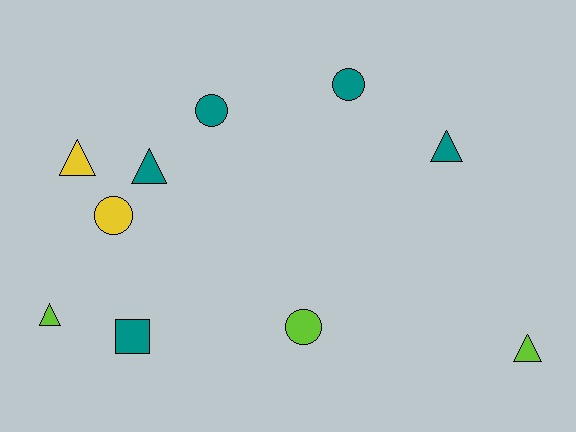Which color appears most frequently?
Teal, with 5 objects.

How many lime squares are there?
There are no lime squares.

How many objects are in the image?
There are 10 objects.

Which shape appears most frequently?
Triangle, with 5 objects.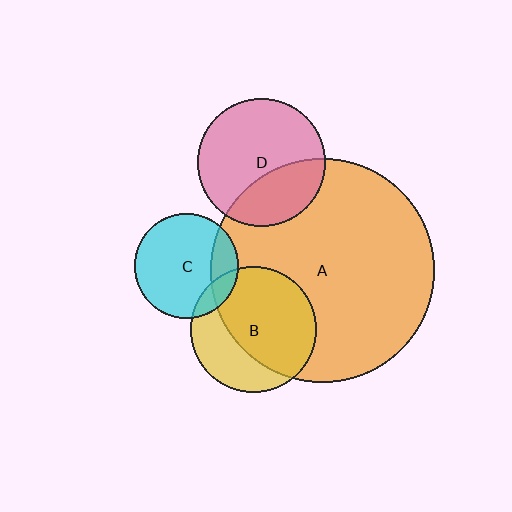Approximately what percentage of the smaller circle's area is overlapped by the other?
Approximately 35%.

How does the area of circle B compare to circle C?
Approximately 1.5 times.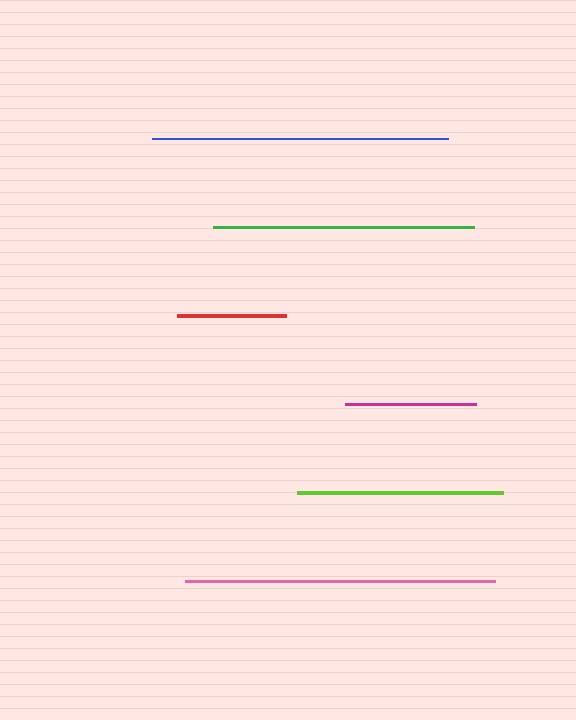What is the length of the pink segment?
The pink segment is approximately 310 pixels long.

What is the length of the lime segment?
The lime segment is approximately 206 pixels long.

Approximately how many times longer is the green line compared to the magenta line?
The green line is approximately 2.0 times the length of the magenta line.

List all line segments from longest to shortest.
From longest to shortest: pink, blue, green, lime, magenta, red.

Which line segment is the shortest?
The red line is the shortest at approximately 109 pixels.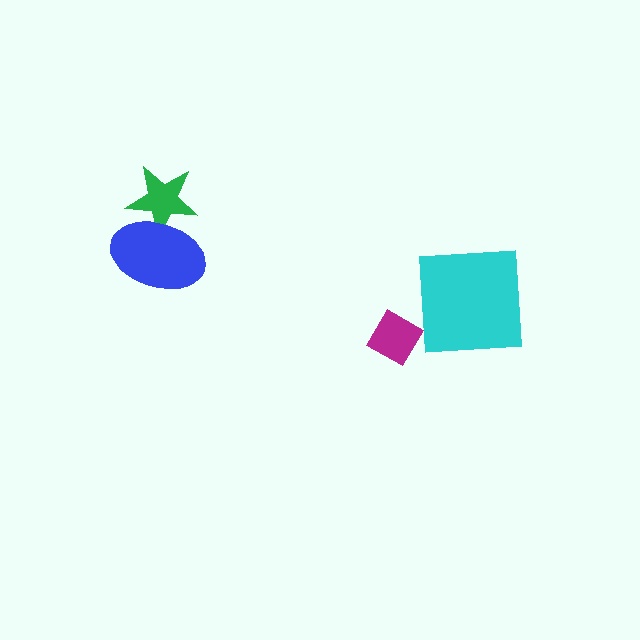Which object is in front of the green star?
The blue ellipse is in front of the green star.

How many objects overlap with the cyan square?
0 objects overlap with the cyan square.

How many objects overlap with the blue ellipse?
1 object overlaps with the blue ellipse.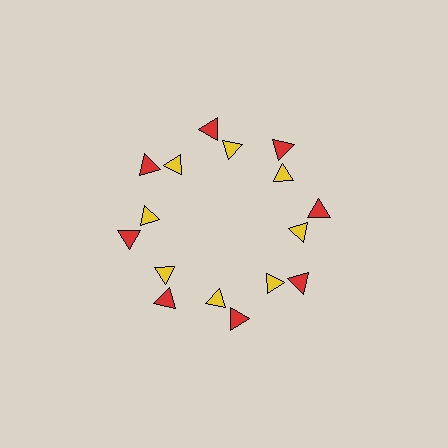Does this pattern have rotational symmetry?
Yes, this pattern has 8-fold rotational symmetry. It looks the same after rotating 45 degrees around the center.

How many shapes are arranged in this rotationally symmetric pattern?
There are 16 shapes, arranged in 8 groups of 2.